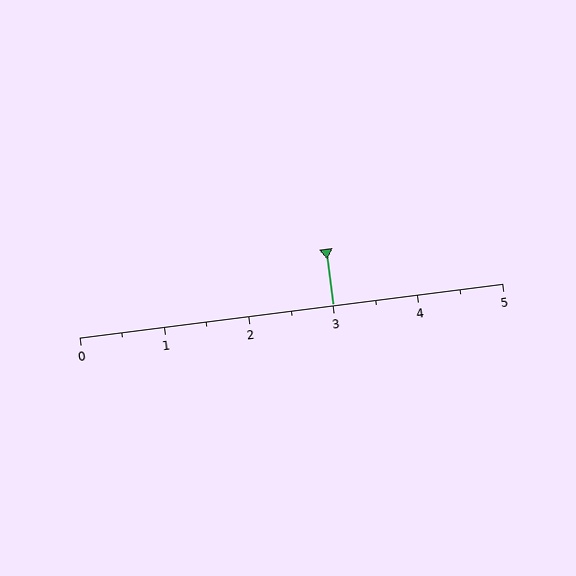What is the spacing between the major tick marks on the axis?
The major ticks are spaced 1 apart.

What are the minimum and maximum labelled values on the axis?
The axis runs from 0 to 5.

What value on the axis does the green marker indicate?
The marker indicates approximately 3.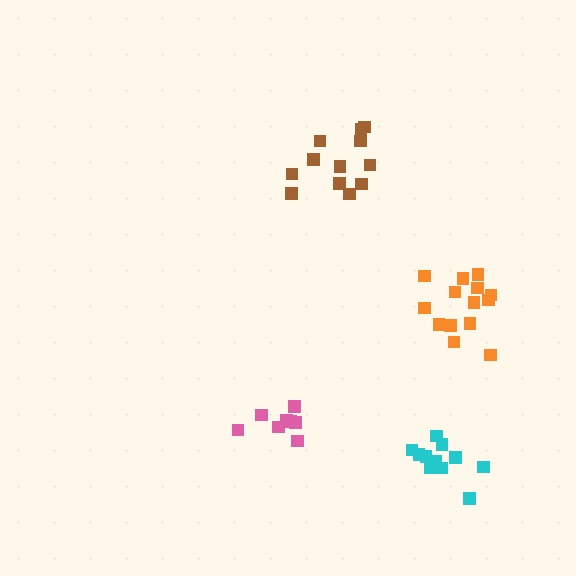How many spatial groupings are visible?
There are 4 spatial groupings.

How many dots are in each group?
Group 1: 13 dots, Group 2: 14 dots, Group 3: 11 dots, Group 4: 8 dots (46 total).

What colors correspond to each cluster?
The clusters are colored: brown, orange, cyan, pink.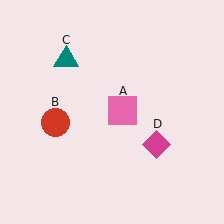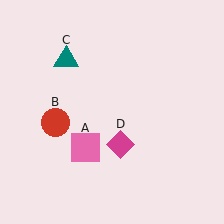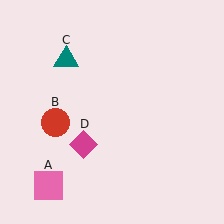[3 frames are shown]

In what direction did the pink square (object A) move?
The pink square (object A) moved down and to the left.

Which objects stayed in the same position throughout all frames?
Red circle (object B) and teal triangle (object C) remained stationary.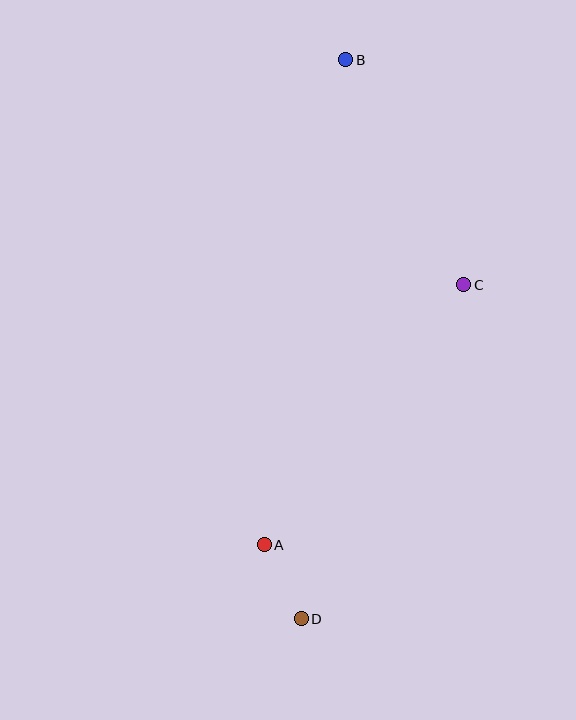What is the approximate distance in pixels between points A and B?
The distance between A and B is approximately 492 pixels.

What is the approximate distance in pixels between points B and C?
The distance between B and C is approximately 254 pixels.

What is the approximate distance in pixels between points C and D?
The distance between C and D is approximately 372 pixels.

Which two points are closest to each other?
Points A and D are closest to each other.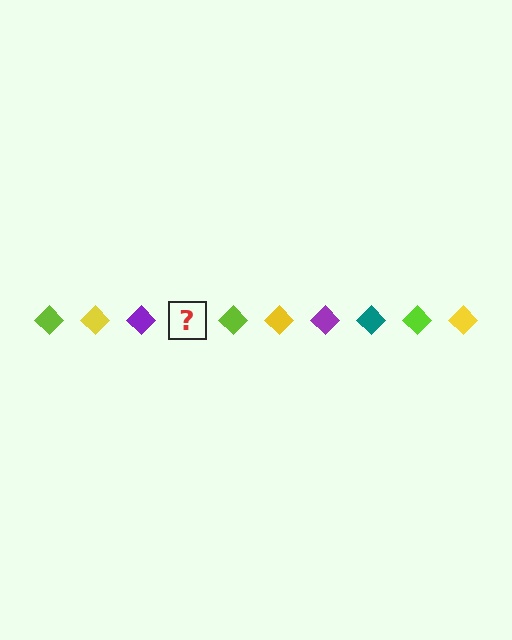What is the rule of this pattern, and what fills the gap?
The rule is that the pattern cycles through lime, yellow, purple, teal diamonds. The gap should be filled with a teal diamond.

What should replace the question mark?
The question mark should be replaced with a teal diamond.